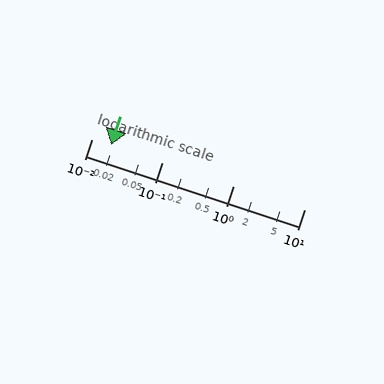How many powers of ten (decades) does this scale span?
The scale spans 3 decades, from 0.01 to 10.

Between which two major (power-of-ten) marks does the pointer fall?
The pointer is between 0.01 and 0.1.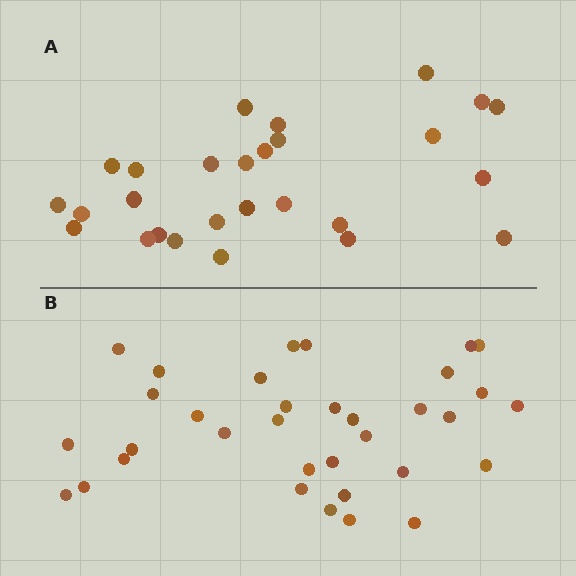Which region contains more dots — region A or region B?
Region B (the bottom region) has more dots.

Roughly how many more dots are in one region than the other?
Region B has roughly 8 or so more dots than region A.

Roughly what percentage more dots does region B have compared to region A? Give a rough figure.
About 25% more.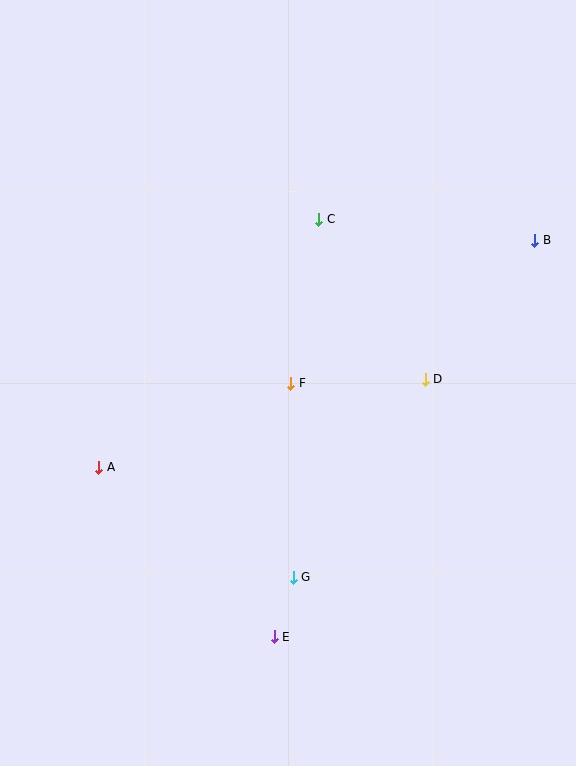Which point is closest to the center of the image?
Point F at (291, 383) is closest to the center.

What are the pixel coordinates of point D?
Point D is at (425, 379).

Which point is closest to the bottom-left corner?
Point E is closest to the bottom-left corner.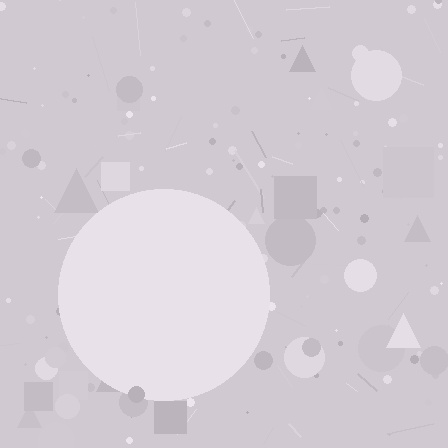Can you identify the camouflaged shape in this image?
The camouflaged shape is a circle.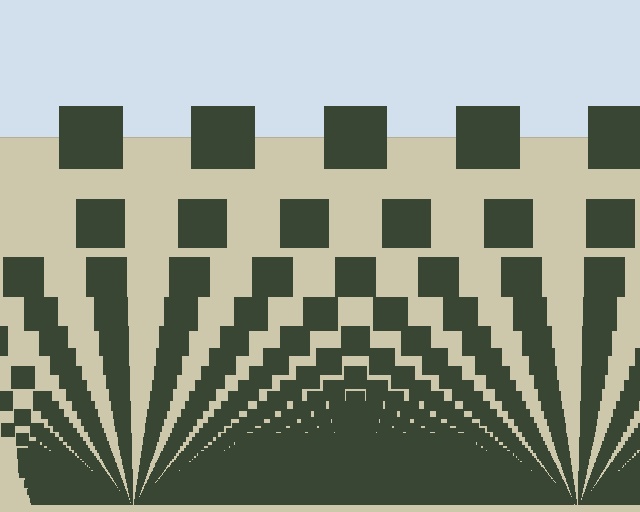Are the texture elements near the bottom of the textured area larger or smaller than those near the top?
Smaller. The gradient is inverted — elements near the bottom are smaller and denser.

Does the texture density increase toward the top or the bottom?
Density increases toward the bottom.